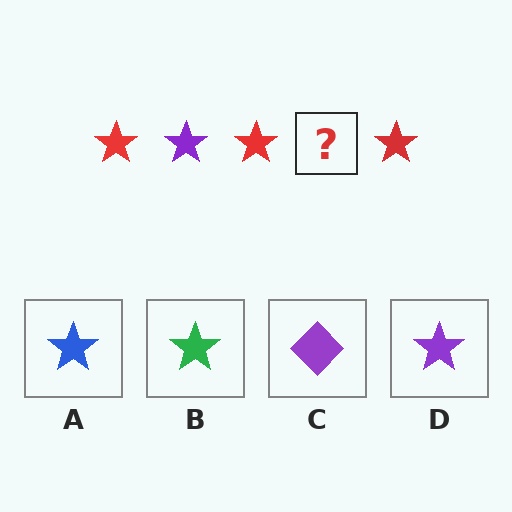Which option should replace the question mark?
Option D.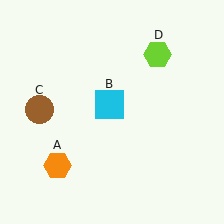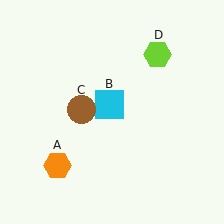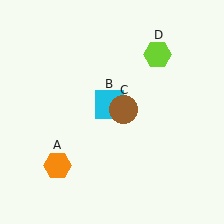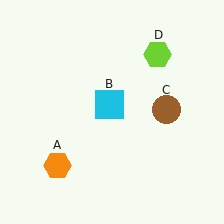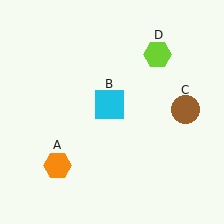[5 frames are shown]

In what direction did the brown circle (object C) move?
The brown circle (object C) moved right.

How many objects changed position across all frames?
1 object changed position: brown circle (object C).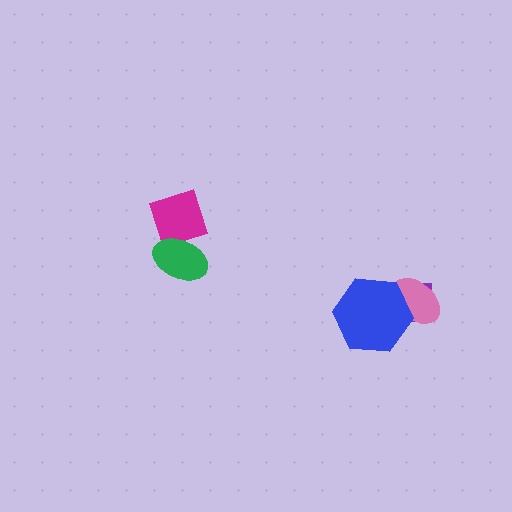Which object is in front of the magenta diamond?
The green ellipse is in front of the magenta diamond.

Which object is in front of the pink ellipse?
The blue hexagon is in front of the pink ellipse.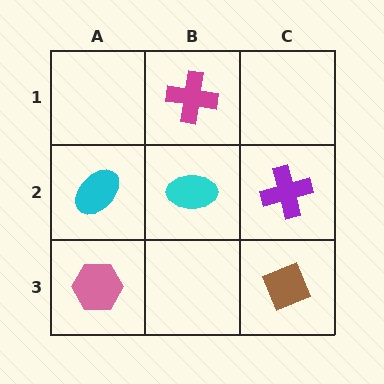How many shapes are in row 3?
2 shapes.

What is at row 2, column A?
A cyan ellipse.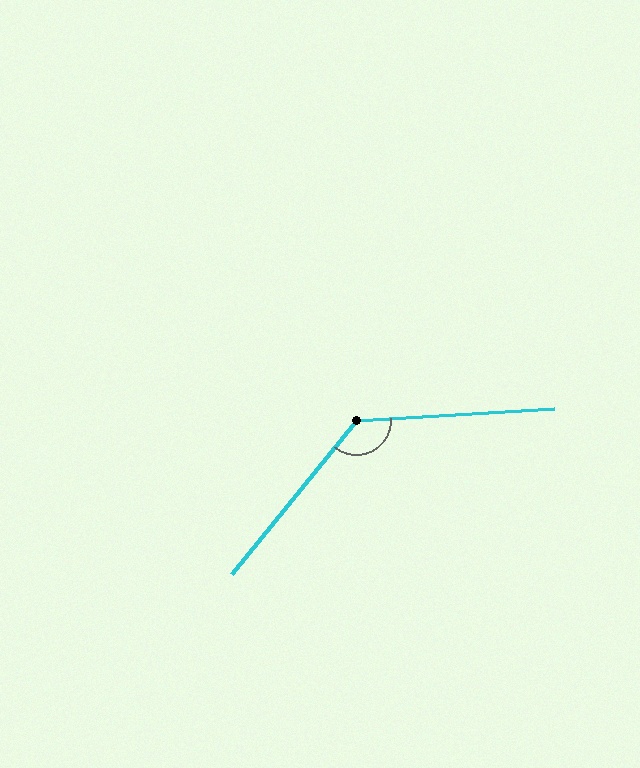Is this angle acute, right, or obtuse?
It is obtuse.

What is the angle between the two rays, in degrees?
Approximately 133 degrees.